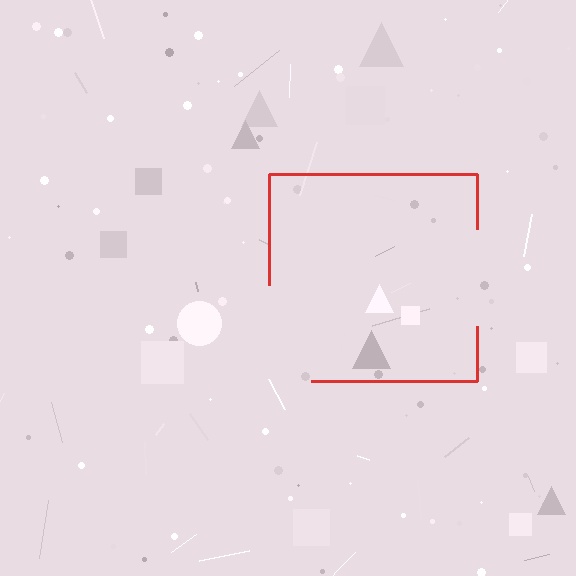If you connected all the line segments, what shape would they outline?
They would outline a square.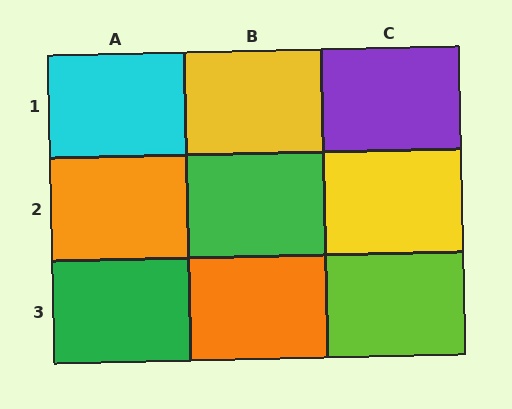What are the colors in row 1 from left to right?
Cyan, yellow, purple.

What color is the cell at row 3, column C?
Lime.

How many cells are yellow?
2 cells are yellow.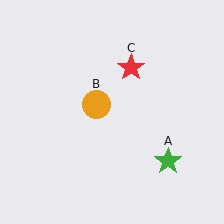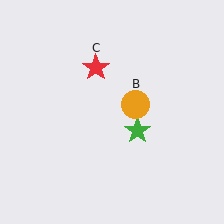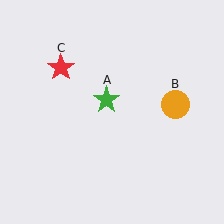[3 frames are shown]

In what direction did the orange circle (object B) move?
The orange circle (object B) moved right.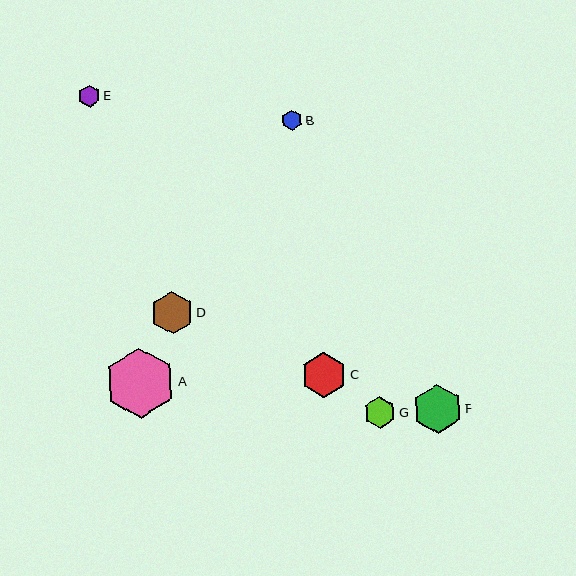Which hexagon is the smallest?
Hexagon B is the smallest with a size of approximately 21 pixels.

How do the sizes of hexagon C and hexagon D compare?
Hexagon C and hexagon D are approximately the same size.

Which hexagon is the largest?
Hexagon A is the largest with a size of approximately 70 pixels.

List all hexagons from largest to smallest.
From largest to smallest: A, F, C, D, G, E, B.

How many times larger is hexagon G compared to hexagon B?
Hexagon G is approximately 1.5 times the size of hexagon B.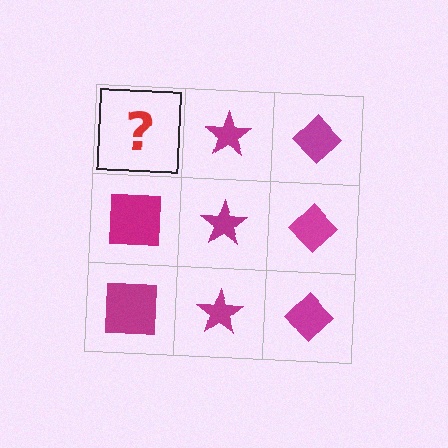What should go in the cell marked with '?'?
The missing cell should contain a magenta square.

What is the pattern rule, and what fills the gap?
The rule is that each column has a consistent shape. The gap should be filled with a magenta square.